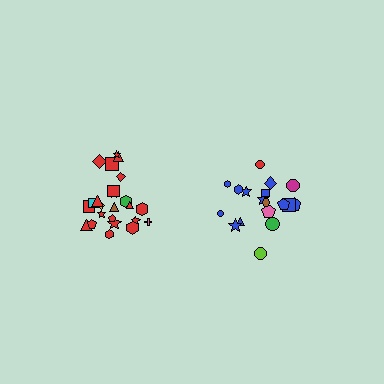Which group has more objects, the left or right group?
The left group.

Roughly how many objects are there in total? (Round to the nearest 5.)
Roughly 45 objects in total.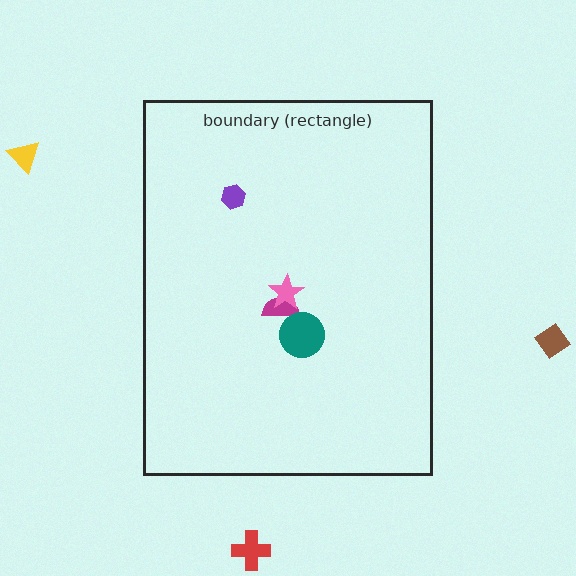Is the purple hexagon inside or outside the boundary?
Inside.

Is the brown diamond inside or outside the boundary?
Outside.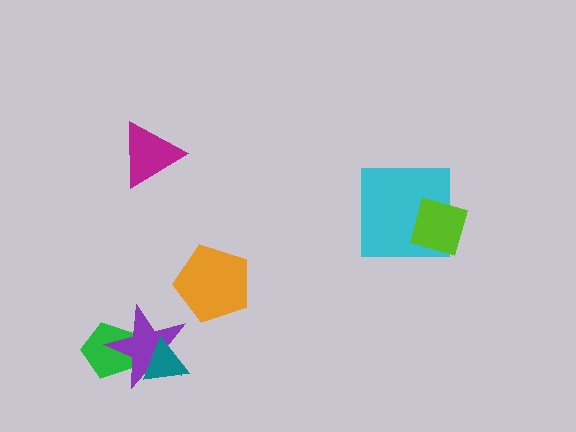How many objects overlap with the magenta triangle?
0 objects overlap with the magenta triangle.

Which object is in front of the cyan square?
The lime diamond is in front of the cyan square.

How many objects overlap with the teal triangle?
1 object overlaps with the teal triangle.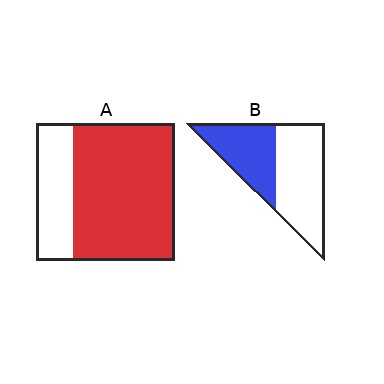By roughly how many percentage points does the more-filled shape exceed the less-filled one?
By roughly 30 percentage points (A over B).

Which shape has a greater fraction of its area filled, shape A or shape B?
Shape A.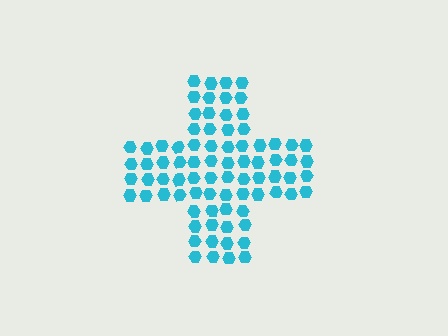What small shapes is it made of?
It is made of small hexagons.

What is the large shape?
The large shape is a cross.